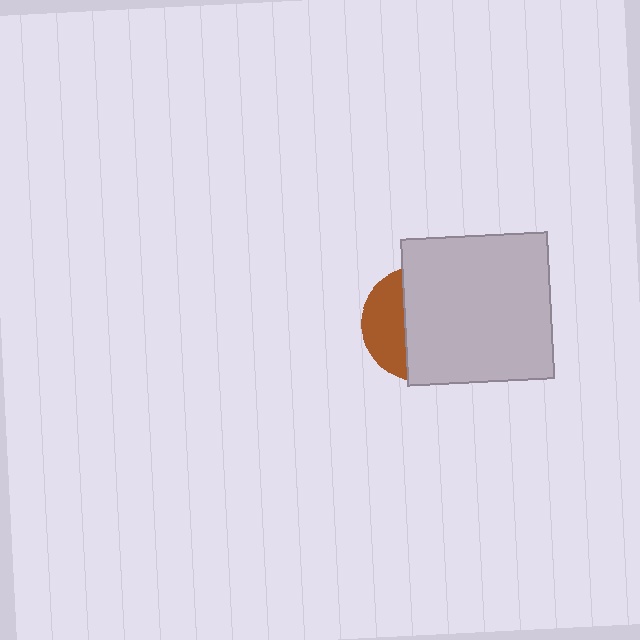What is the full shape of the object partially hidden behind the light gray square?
The partially hidden object is a brown circle.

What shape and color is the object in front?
The object in front is a light gray square.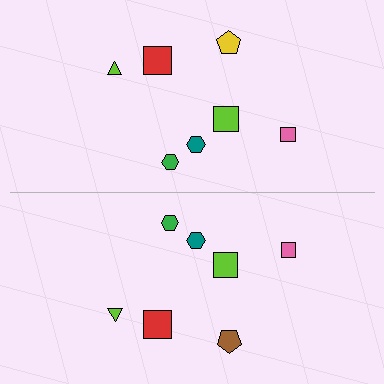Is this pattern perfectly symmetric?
No, the pattern is not perfectly symmetric. The brown pentagon on the bottom side breaks the symmetry — its mirror counterpart is yellow.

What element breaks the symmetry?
The brown pentagon on the bottom side breaks the symmetry — its mirror counterpart is yellow.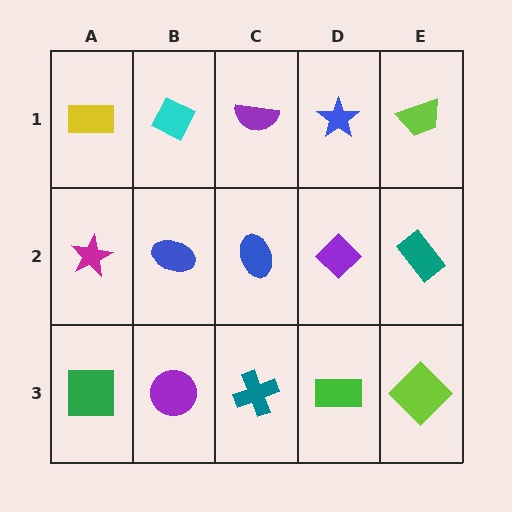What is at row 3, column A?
A green square.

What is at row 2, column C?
A blue ellipse.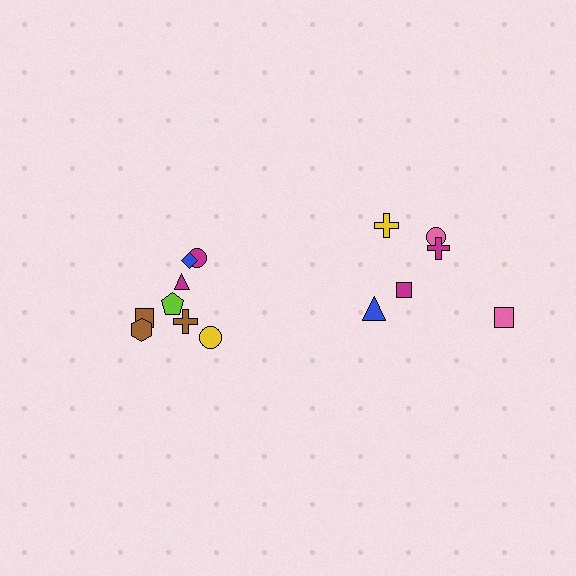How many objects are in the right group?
There are 6 objects.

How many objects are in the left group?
There are 8 objects.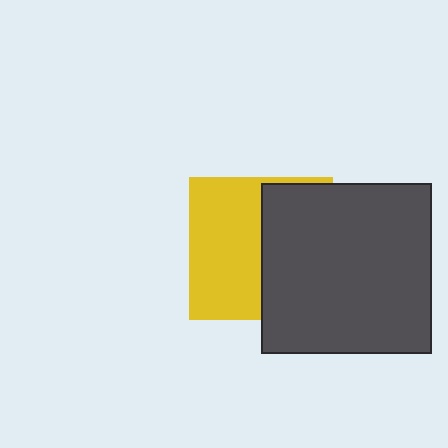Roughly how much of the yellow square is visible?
About half of it is visible (roughly 52%).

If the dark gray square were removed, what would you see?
You would see the complete yellow square.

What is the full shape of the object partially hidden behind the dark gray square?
The partially hidden object is a yellow square.